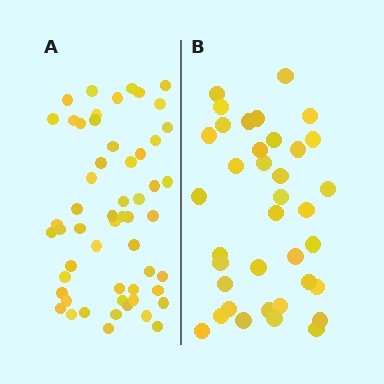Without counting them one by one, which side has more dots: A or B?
Region A (the left region) has more dots.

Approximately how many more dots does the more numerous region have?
Region A has approximately 20 more dots than region B.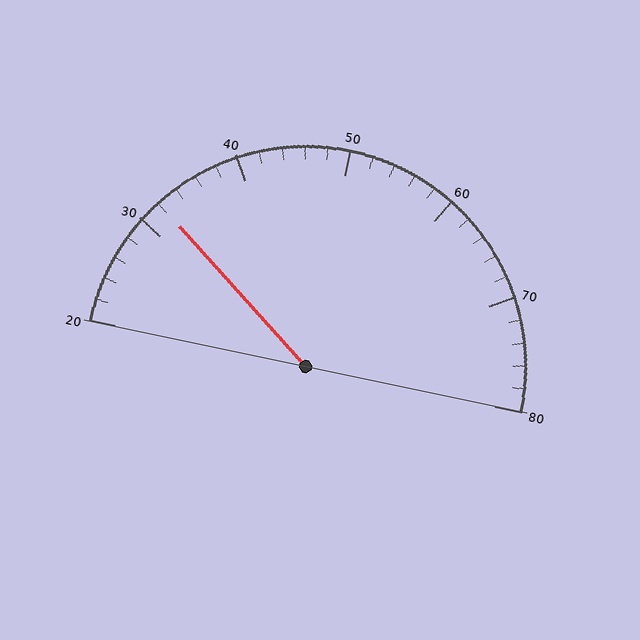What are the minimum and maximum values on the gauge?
The gauge ranges from 20 to 80.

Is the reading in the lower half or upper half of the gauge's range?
The reading is in the lower half of the range (20 to 80).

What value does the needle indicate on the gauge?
The needle indicates approximately 32.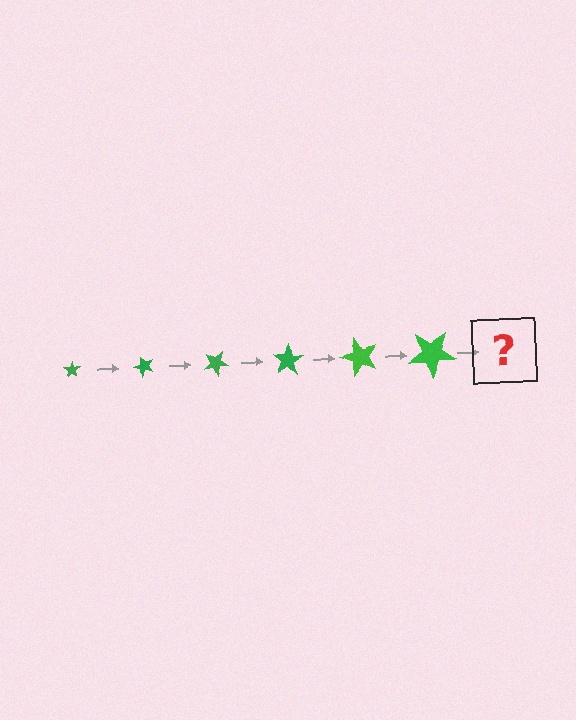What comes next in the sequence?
The next element should be a star, larger than the previous one and rotated 300 degrees from the start.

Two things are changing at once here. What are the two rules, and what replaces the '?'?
The two rules are that the star grows larger each step and it rotates 50 degrees each step. The '?' should be a star, larger than the previous one and rotated 300 degrees from the start.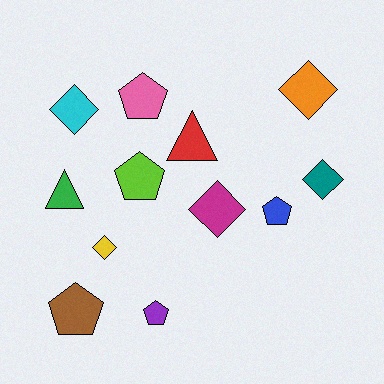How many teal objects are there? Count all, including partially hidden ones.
There is 1 teal object.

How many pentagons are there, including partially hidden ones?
There are 5 pentagons.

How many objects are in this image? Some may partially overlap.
There are 12 objects.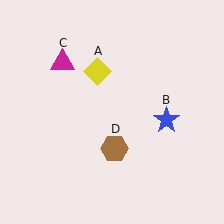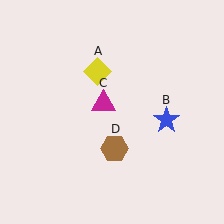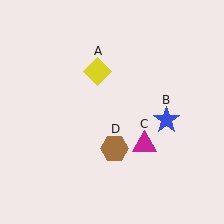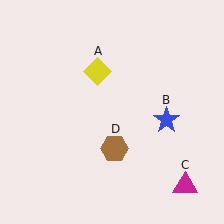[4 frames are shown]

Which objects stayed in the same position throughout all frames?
Yellow diamond (object A) and blue star (object B) and brown hexagon (object D) remained stationary.